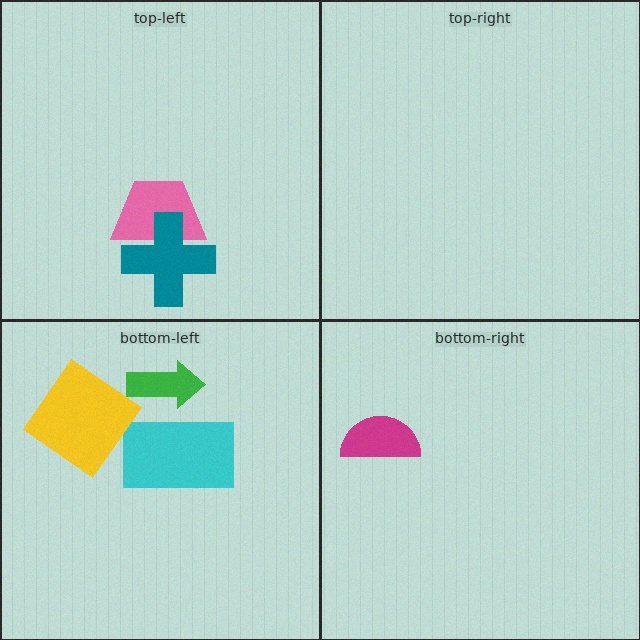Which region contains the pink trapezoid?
The top-left region.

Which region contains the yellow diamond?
The bottom-left region.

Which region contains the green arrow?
The bottom-left region.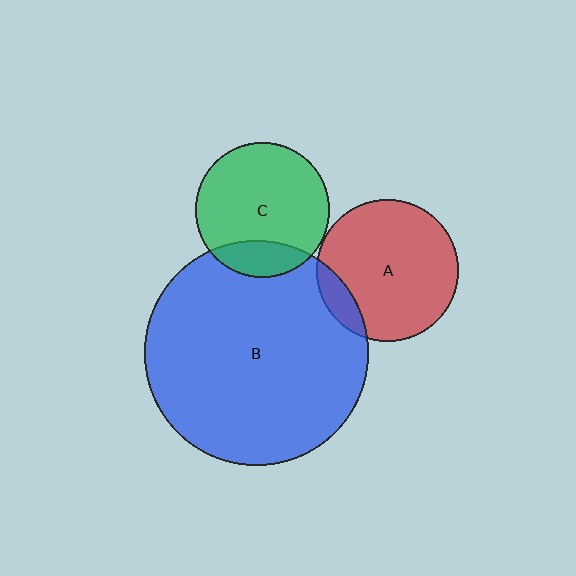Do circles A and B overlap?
Yes.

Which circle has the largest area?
Circle B (blue).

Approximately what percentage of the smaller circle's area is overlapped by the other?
Approximately 10%.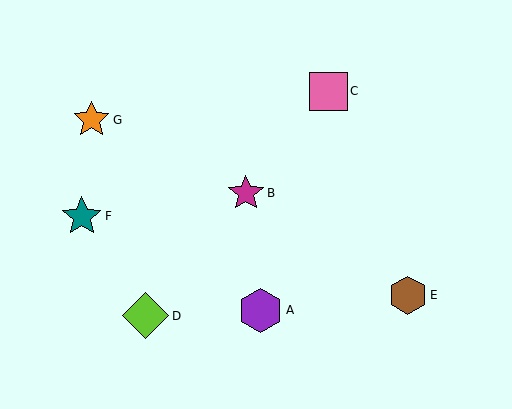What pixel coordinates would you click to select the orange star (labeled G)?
Click at (92, 120) to select the orange star G.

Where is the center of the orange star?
The center of the orange star is at (92, 120).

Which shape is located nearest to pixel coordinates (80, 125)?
The orange star (labeled G) at (92, 120) is nearest to that location.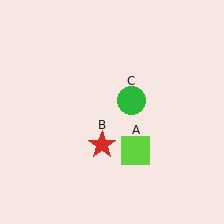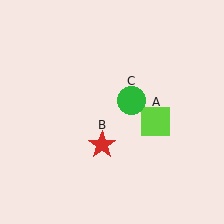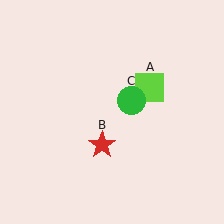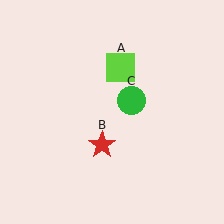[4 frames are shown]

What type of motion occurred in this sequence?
The lime square (object A) rotated counterclockwise around the center of the scene.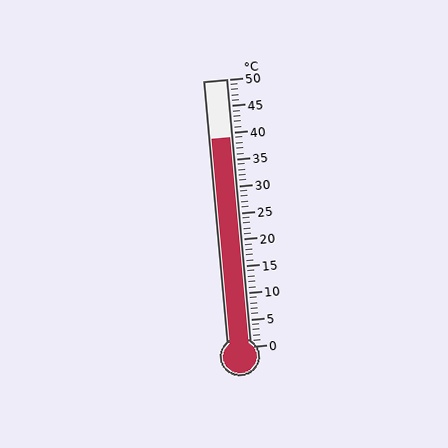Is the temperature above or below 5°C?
The temperature is above 5°C.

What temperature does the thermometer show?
The thermometer shows approximately 39°C.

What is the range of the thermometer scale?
The thermometer scale ranges from 0°C to 50°C.